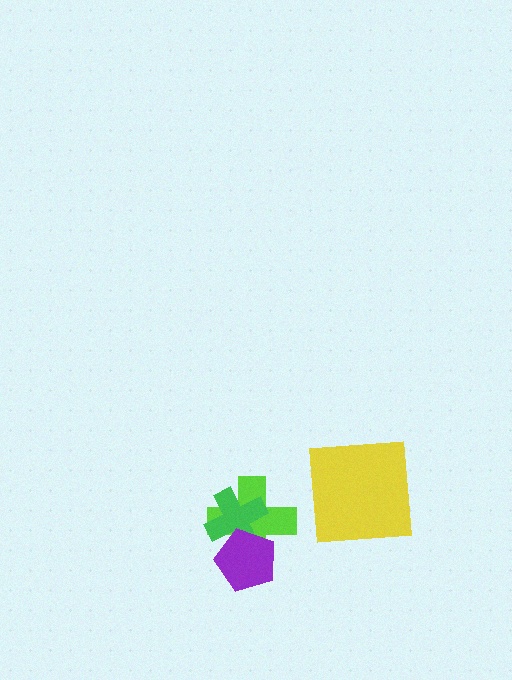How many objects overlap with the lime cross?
2 objects overlap with the lime cross.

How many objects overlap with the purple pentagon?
2 objects overlap with the purple pentagon.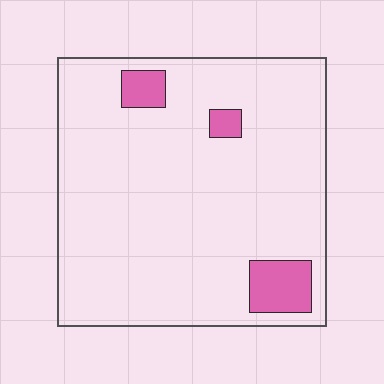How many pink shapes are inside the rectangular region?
3.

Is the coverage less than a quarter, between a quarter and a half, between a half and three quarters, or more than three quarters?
Less than a quarter.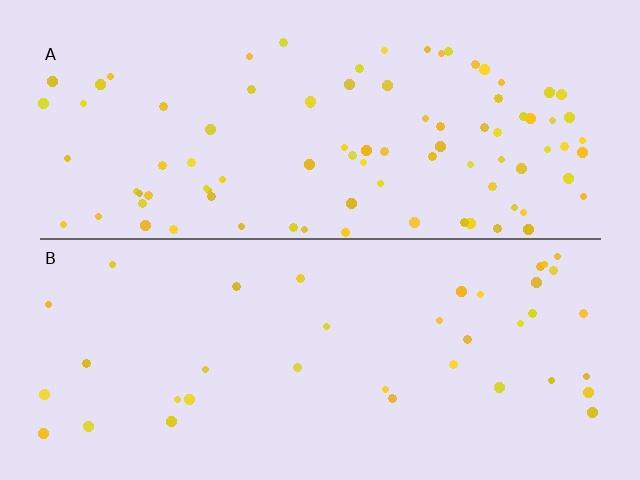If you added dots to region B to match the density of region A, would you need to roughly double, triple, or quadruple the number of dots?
Approximately double.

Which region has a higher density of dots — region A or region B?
A (the top).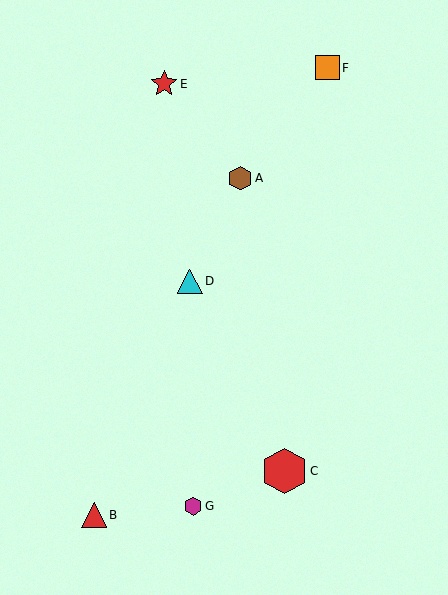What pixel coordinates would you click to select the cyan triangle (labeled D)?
Click at (190, 281) to select the cyan triangle D.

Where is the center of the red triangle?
The center of the red triangle is at (94, 515).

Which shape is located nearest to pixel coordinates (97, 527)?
The red triangle (labeled B) at (94, 515) is nearest to that location.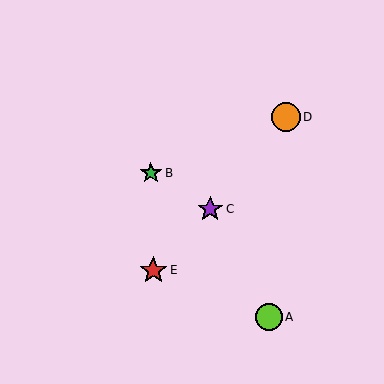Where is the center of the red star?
The center of the red star is at (153, 270).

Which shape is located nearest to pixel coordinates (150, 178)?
The green star (labeled B) at (151, 173) is nearest to that location.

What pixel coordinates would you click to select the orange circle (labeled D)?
Click at (286, 117) to select the orange circle D.